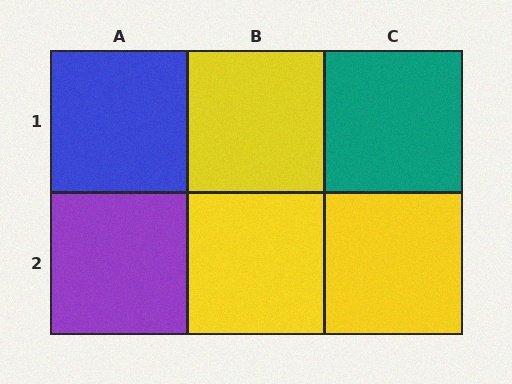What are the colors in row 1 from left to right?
Blue, yellow, teal.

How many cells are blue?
1 cell is blue.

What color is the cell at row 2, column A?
Purple.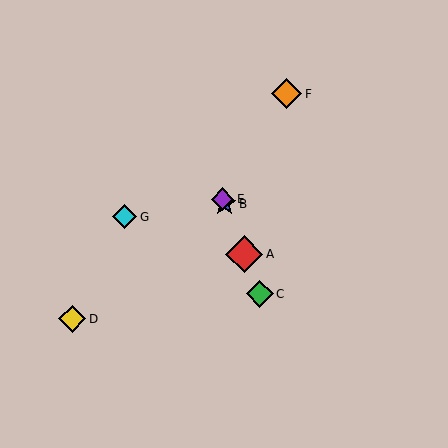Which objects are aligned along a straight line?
Objects A, B, C, E are aligned along a straight line.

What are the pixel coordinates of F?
Object F is at (287, 94).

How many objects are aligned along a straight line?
4 objects (A, B, C, E) are aligned along a straight line.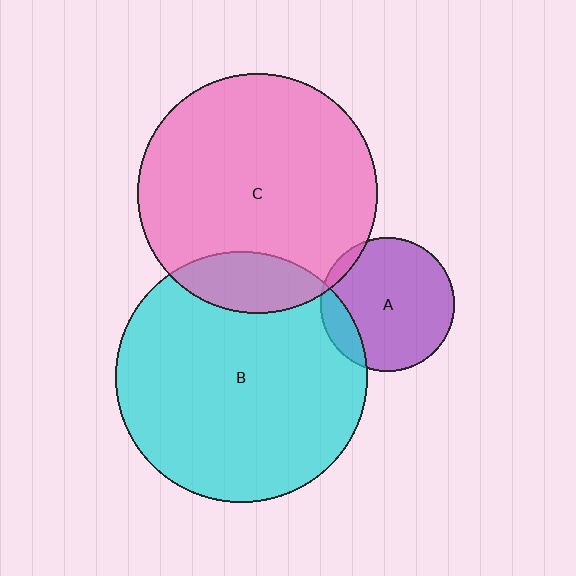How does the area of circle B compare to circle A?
Approximately 3.6 times.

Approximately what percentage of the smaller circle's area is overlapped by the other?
Approximately 15%.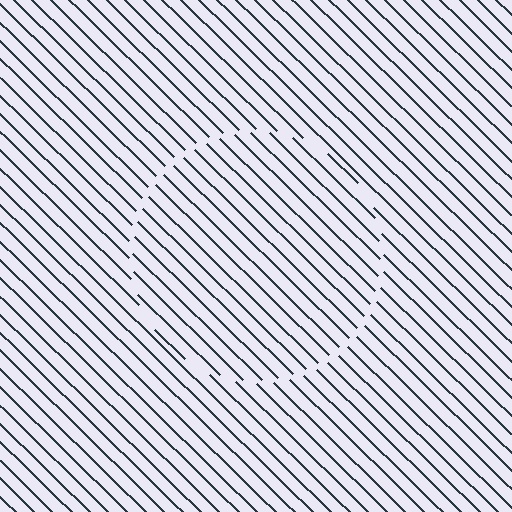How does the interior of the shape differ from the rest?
The interior of the shape contains the same grating, shifted by half a period — the contour is defined by the phase discontinuity where line-ends from the inner and outer gratings abut.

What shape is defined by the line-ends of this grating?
An illusory circle. The interior of the shape contains the same grating, shifted by half a period — the contour is defined by the phase discontinuity where line-ends from the inner and outer gratings abut.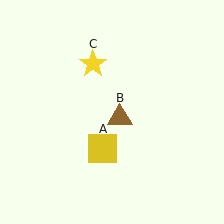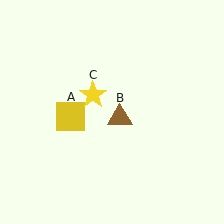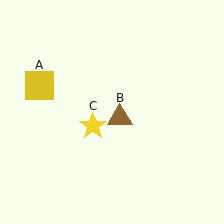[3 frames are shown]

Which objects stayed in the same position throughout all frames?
Brown triangle (object B) remained stationary.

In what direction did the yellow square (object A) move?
The yellow square (object A) moved up and to the left.